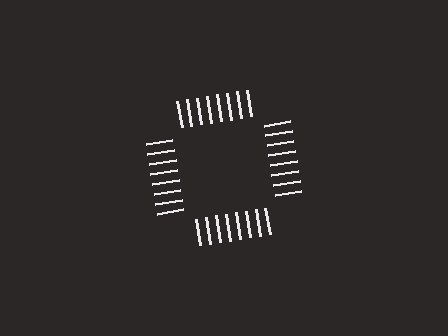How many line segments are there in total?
32 — 8 along each of the 4 edges.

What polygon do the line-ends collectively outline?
An illusory square — the line segments terminate on its edges but no continuous stroke is drawn.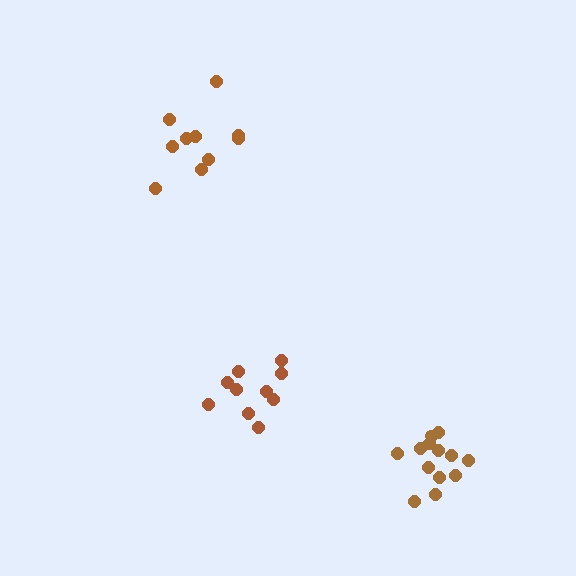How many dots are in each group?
Group 1: 10 dots, Group 2: 10 dots, Group 3: 13 dots (33 total).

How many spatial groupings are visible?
There are 3 spatial groupings.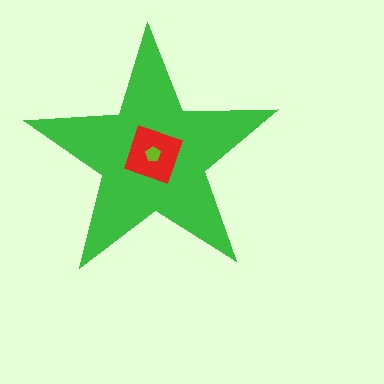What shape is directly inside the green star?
The red diamond.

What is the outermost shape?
The green star.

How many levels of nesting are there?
3.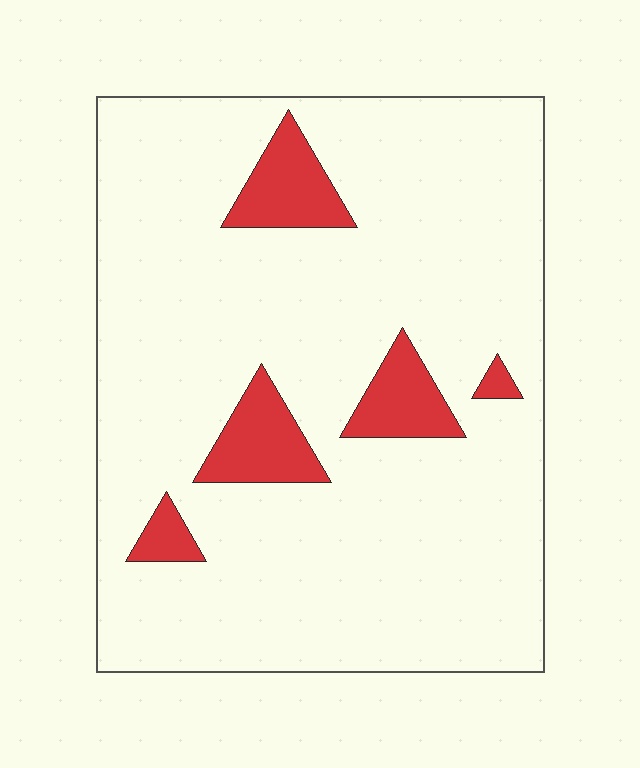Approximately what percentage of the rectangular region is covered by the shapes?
Approximately 10%.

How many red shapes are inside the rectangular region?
5.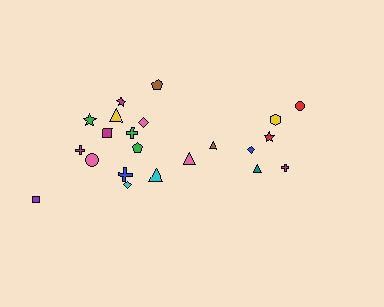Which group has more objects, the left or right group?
The left group.